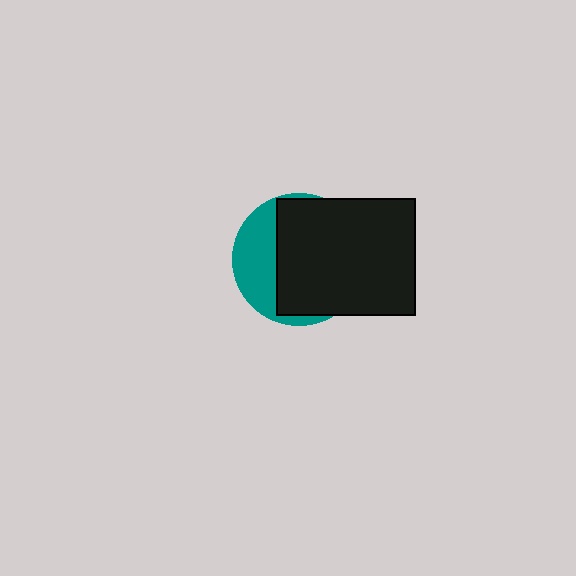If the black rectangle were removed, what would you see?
You would see the complete teal circle.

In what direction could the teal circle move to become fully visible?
The teal circle could move left. That would shift it out from behind the black rectangle entirely.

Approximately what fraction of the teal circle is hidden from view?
Roughly 67% of the teal circle is hidden behind the black rectangle.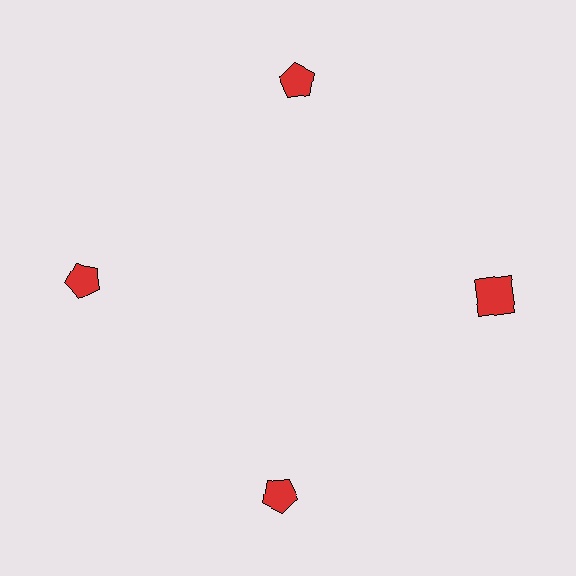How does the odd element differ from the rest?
It has a different shape: square instead of pentagon.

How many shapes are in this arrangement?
There are 4 shapes arranged in a ring pattern.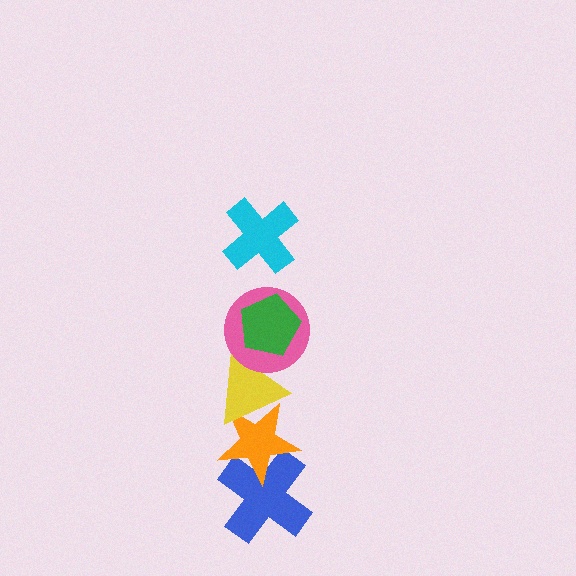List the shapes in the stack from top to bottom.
From top to bottom: the cyan cross, the green pentagon, the pink circle, the yellow triangle, the orange star, the blue cross.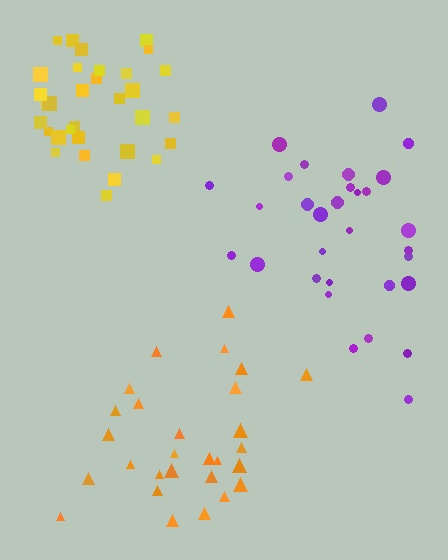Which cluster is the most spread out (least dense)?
Purple.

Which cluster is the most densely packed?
Yellow.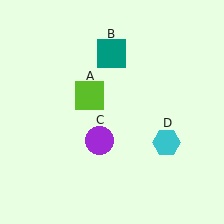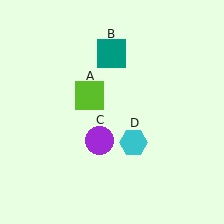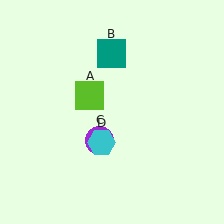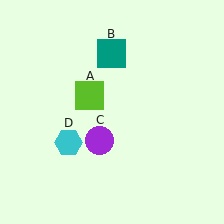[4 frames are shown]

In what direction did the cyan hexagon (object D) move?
The cyan hexagon (object D) moved left.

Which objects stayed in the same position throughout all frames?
Lime square (object A) and teal square (object B) and purple circle (object C) remained stationary.